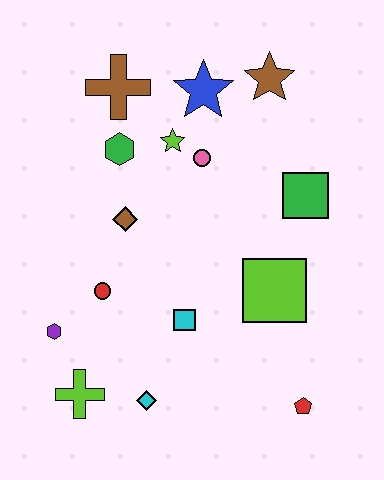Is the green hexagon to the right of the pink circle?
No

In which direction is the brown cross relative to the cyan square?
The brown cross is above the cyan square.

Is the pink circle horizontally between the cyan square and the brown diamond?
No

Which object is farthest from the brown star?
The lime cross is farthest from the brown star.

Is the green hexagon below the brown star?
Yes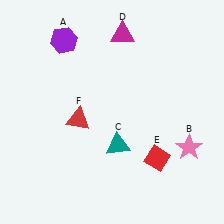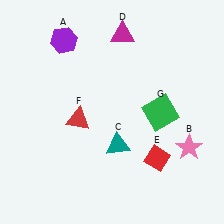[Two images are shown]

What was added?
A green square (G) was added in Image 2.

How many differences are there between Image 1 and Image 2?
There is 1 difference between the two images.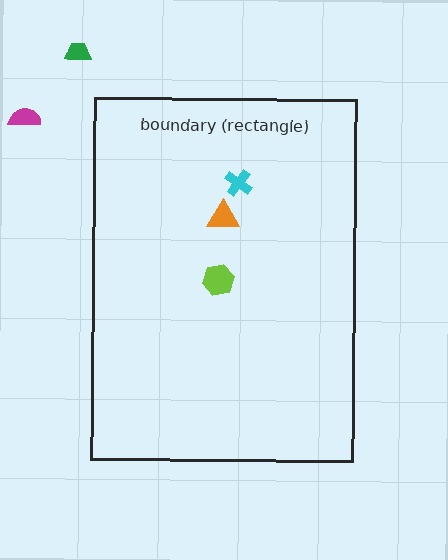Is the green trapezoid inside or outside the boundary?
Outside.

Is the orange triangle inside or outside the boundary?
Inside.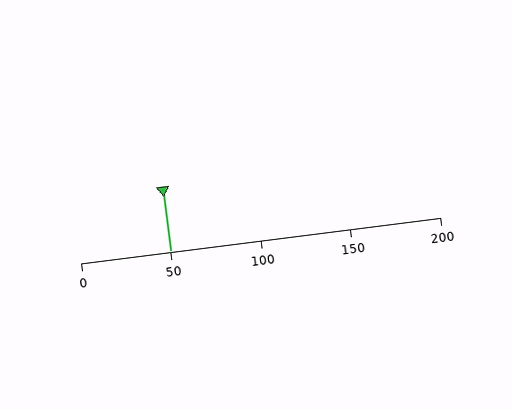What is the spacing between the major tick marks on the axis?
The major ticks are spaced 50 apart.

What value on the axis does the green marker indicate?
The marker indicates approximately 50.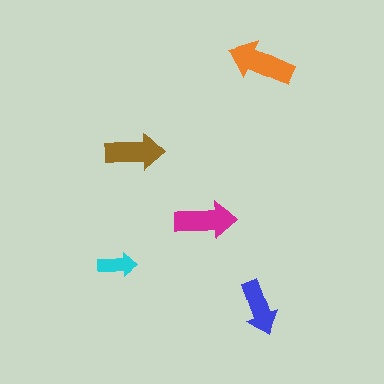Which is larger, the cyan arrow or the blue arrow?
The blue one.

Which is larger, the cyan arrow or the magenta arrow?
The magenta one.